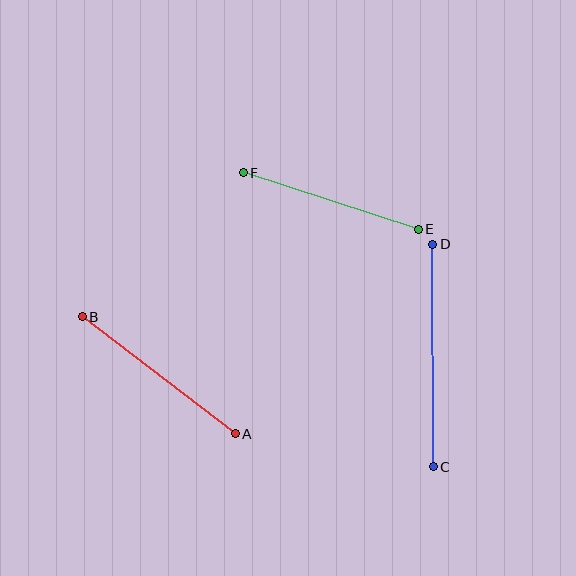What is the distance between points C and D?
The distance is approximately 222 pixels.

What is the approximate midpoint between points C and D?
The midpoint is at approximately (433, 355) pixels.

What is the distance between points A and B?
The distance is approximately 192 pixels.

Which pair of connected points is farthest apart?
Points C and D are farthest apart.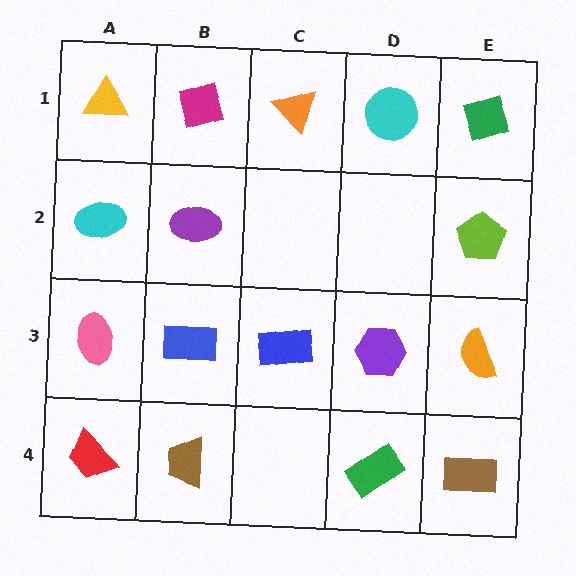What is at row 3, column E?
An orange semicircle.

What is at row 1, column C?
An orange triangle.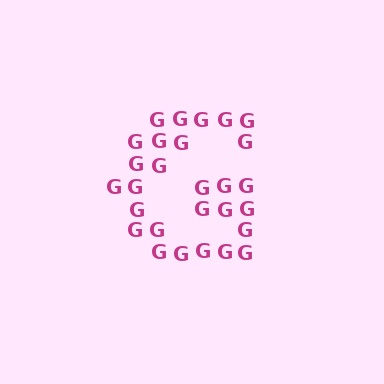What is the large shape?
The large shape is the letter G.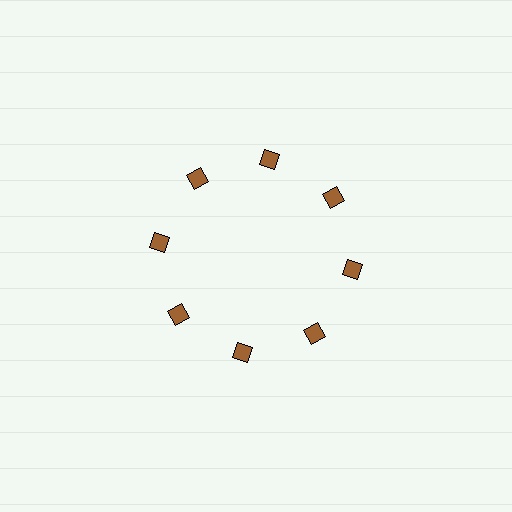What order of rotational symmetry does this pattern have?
This pattern has 8-fold rotational symmetry.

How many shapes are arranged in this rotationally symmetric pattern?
There are 8 shapes, arranged in 8 groups of 1.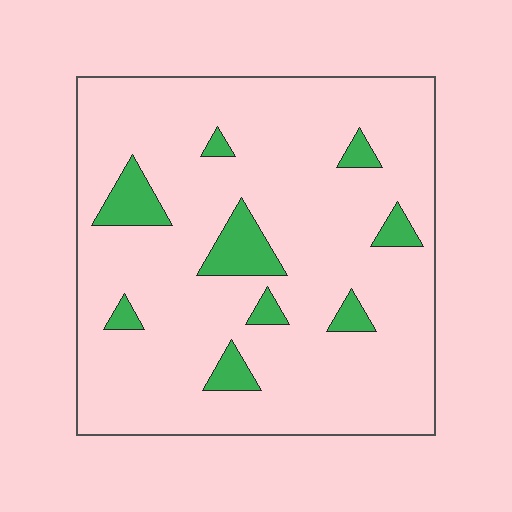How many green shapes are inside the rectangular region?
9.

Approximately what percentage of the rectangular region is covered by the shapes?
Approximately 10%.